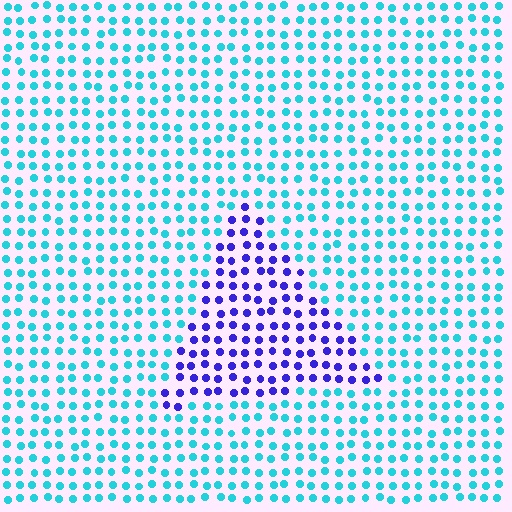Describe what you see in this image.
The image is filled with small cyan elements in a uniform arrangement. A triangle-shaped region is visible where the elements are tinted to a slightly different hue, forming a subtle color boundary.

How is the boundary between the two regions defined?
The boundary is defined purely by a slight shift in hue (about 64 degrees). Spacing, size, and orientation are identical on both sides.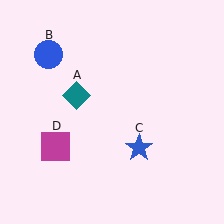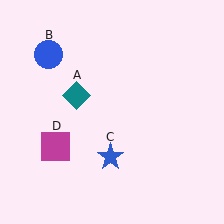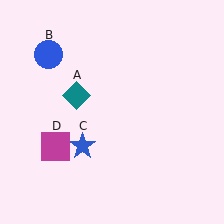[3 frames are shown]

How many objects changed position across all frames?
1 object changed position: blue star (object C).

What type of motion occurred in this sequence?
The blue star (object C) rotated clockwise around the center of the scene.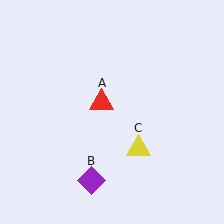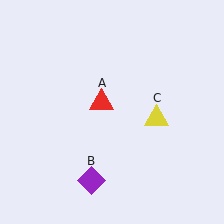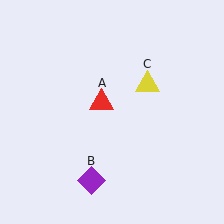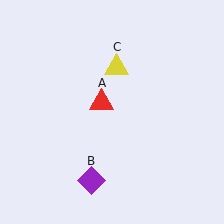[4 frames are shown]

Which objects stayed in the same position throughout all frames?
Red triangle (object A) and purple diamond (object B) remained stationary.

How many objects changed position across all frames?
1 object changed position: yellow triangle (object C).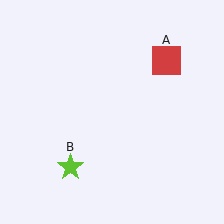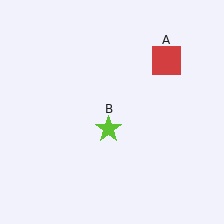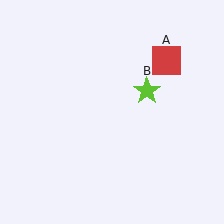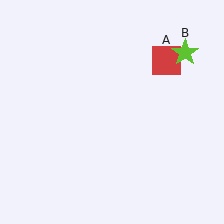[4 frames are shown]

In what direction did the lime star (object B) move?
The lime star (object B) moved up and to the right.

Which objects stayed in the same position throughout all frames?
Red square (object A) remained stationary.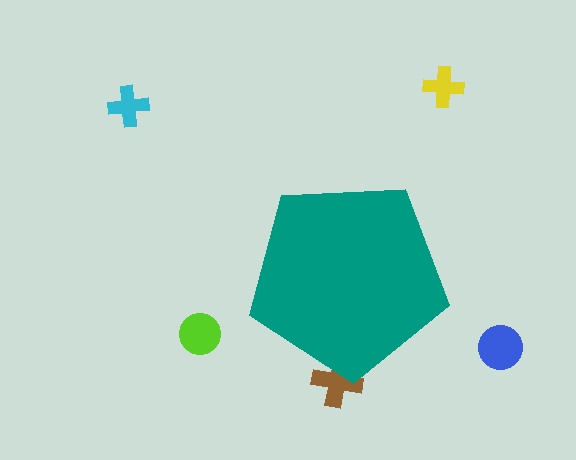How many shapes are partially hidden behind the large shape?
1 shape is partially hidden.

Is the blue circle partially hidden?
No, the blue circle is fully visible.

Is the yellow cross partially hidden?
No, the yellow cross is fully visible.